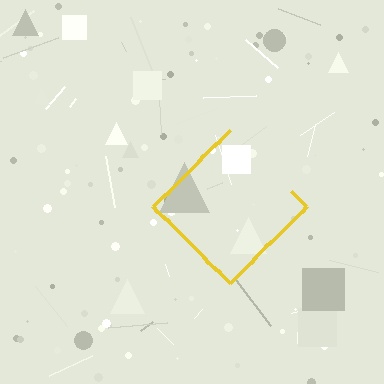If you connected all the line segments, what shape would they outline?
They would outline a diamond.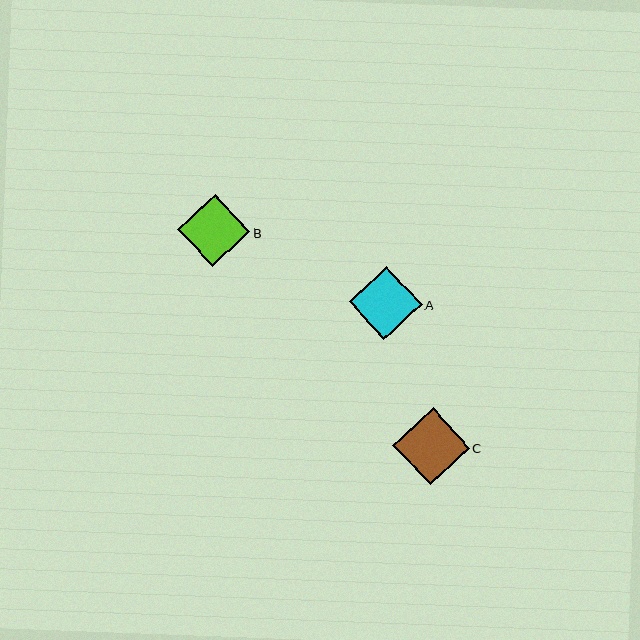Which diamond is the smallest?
Diamond B is the smallest with a size of approximately 72 pixels.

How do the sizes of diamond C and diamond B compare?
Diamond C and diamond B are approximately the same size.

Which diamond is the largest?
Diamond C is the largest with a size of approximately 76 pixels.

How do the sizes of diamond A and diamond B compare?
Diamond A and diamond B are approximately the same size.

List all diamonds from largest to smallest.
From largest to smallest: C, A, B.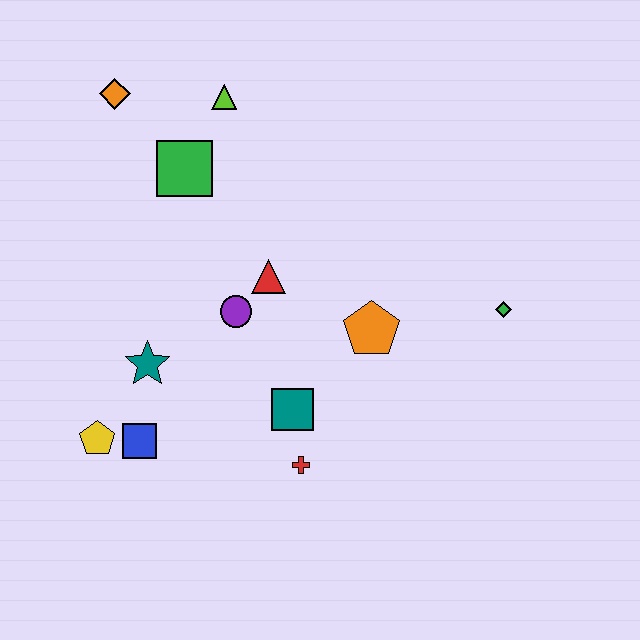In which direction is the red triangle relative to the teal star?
The red triangle is to the right of the teal star.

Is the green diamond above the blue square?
Yes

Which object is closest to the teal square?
The red cross is closest to the teal square.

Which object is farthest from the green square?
The green diamond is farthest from the green square.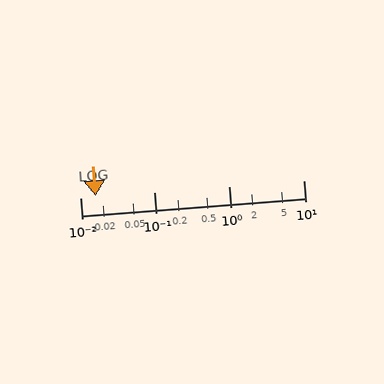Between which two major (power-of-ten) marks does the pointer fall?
The pointer is between 0.01 and 0.1.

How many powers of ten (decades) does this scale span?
The scale spans 3 decades, from 0.01 to 10.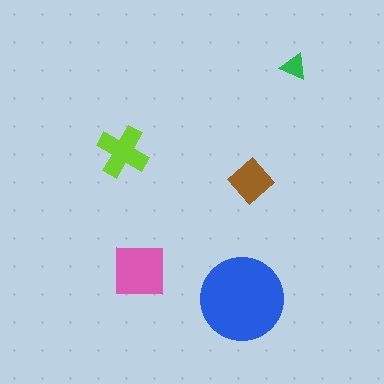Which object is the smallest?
The green triangle.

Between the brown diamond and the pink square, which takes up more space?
The pink square.